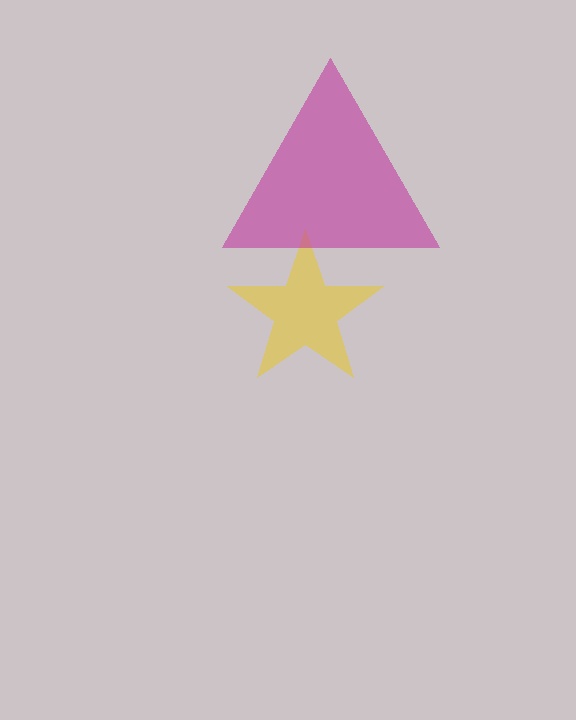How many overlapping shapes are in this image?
There are 2 overlapping shapes in the image.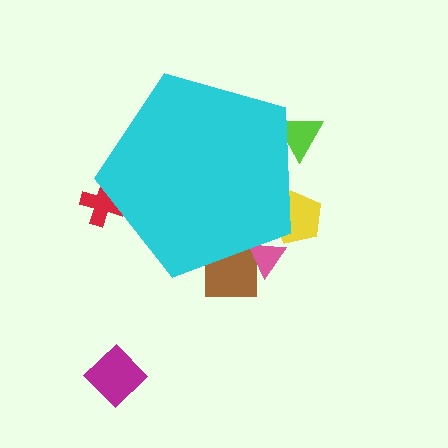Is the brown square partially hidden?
Yes, the brown square is partially hidden behind the cyan pentagon.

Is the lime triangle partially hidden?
Yes, the lime triangle is partially hidden behind the cyan pentagon.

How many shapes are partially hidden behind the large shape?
5 shapes are partially hidden.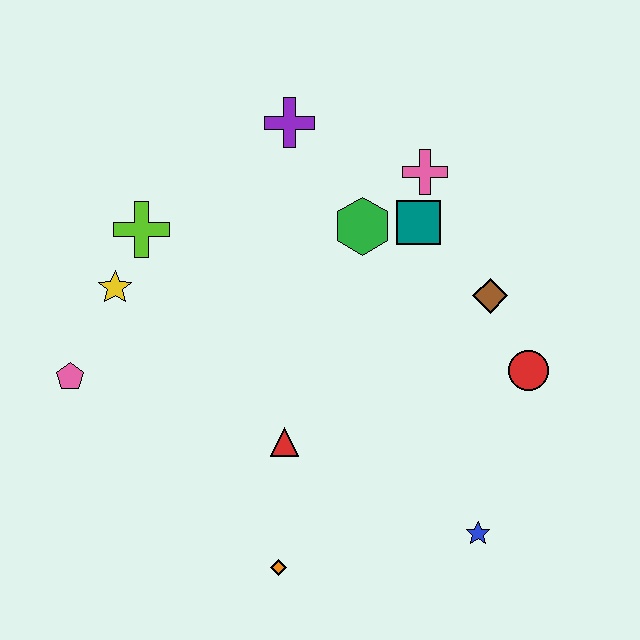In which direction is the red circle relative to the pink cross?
The red circle is below the pink cross.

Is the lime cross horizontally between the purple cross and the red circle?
No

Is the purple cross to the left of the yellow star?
No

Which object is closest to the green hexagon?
The teal square is closest to the green hexagon.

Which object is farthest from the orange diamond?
The purple cross is farthest from the orange diamond.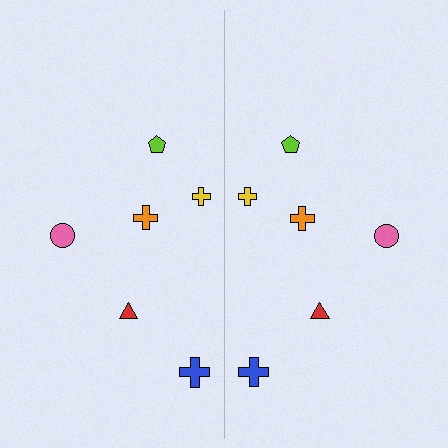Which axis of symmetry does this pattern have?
The pattern has a vertical axis of symmetry running through the center of the image.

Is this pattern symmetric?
Yes, this pattern has bilateral (reflection) symmetry.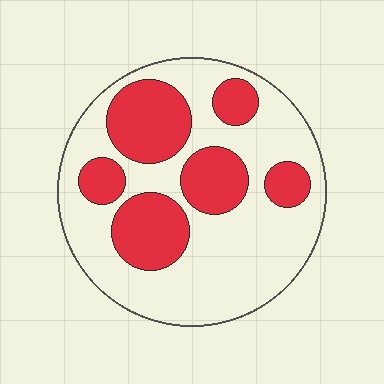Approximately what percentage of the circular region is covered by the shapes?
Approximately 35%.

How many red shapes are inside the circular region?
6.